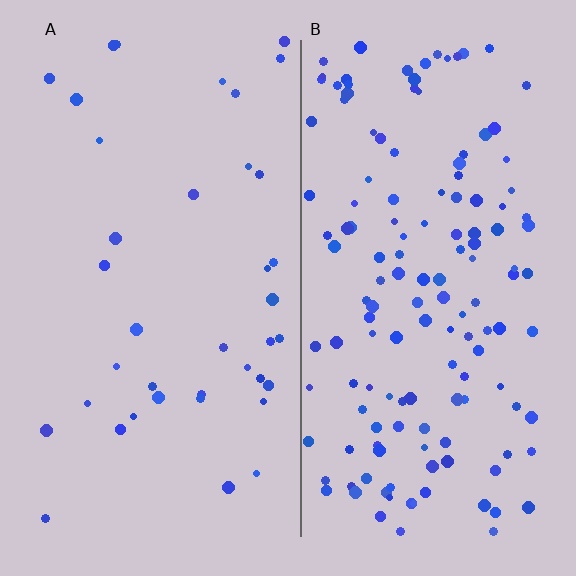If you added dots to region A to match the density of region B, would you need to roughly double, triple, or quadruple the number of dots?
Approximately quadruple.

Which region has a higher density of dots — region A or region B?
B (the right).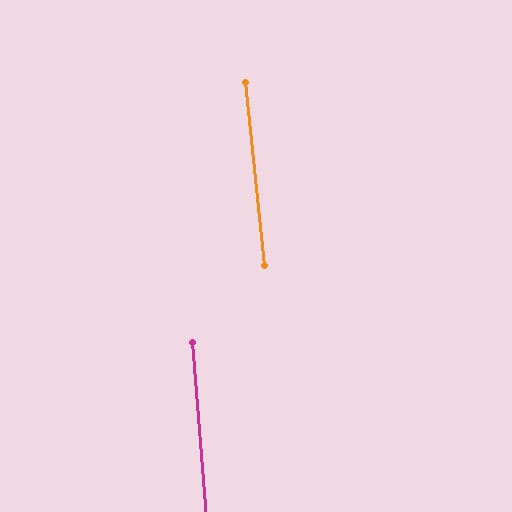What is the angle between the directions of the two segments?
Approximately 2 degrees.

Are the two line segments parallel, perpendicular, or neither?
Parallel — their directions differ by only 1.5°.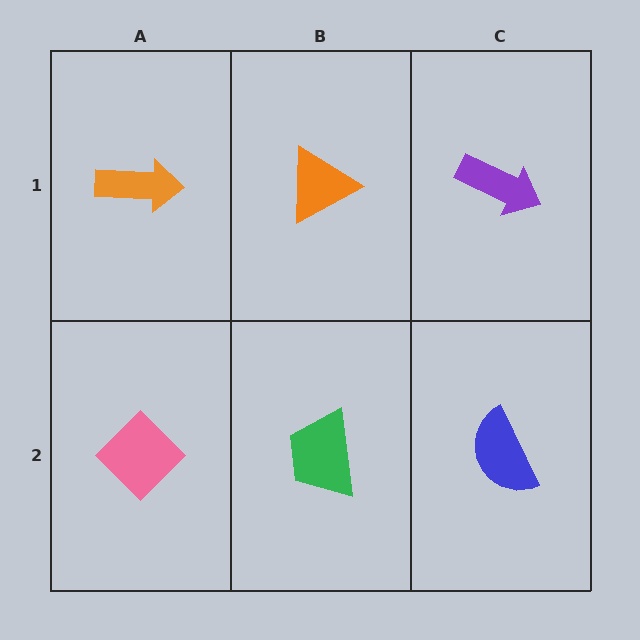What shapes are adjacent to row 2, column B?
An orange triangle (row 1, column B), a pink diamond (row 2, column A), a blue semicircle (row 2, column C).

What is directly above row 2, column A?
An orange arrow.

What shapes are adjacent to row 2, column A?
An orange arrow (row 1, column A), a green trapezoid (row 2, column B).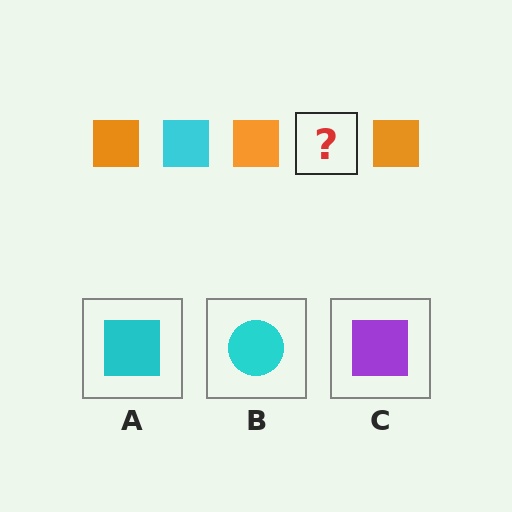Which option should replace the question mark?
Option A.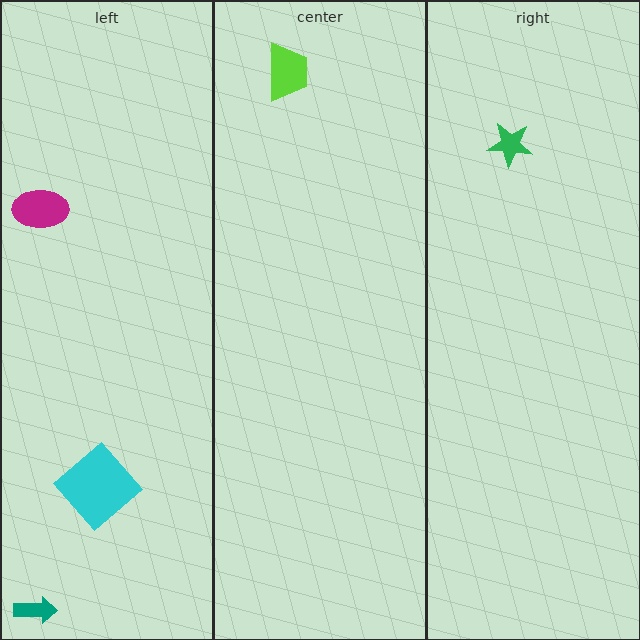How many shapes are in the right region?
1.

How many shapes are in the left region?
3.